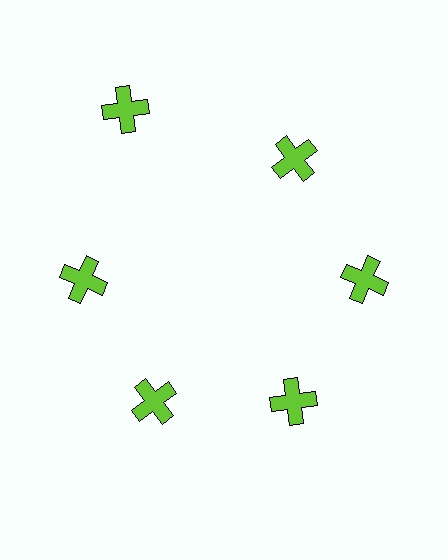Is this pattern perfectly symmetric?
No. The 6 lime crosses are arranged in a ring, but one element near the 11 o'clock position is pushed outward from the center, breaking the 6-fold rotational symmetry.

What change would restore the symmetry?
The symmetry would be restored by moving it inward, back onto the ring so that all 6 crosses sit at equal angles and equal distance from the center.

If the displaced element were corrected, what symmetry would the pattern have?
It would have 6-fold rotational symmetry — the pattern would map onto itself every 60 degrees.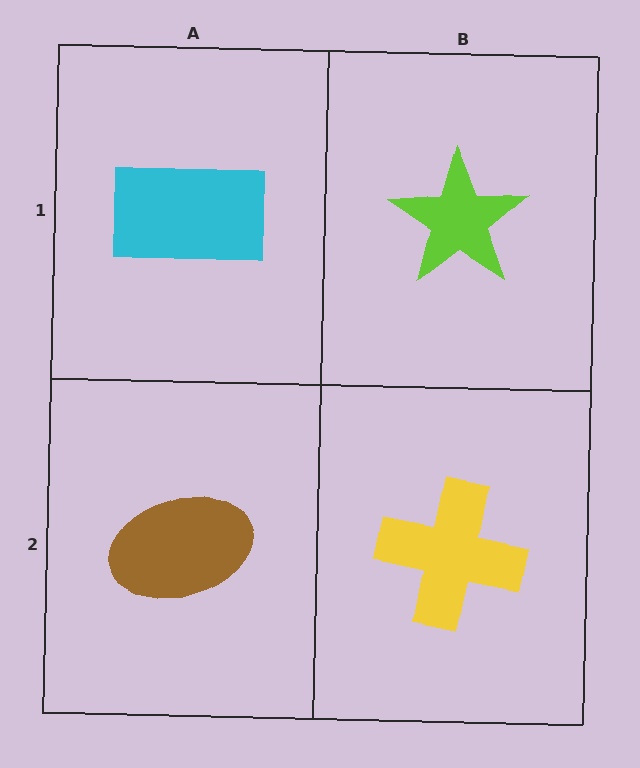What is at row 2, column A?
A brown ellipse.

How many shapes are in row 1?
2 shapes.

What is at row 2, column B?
A yellow cross.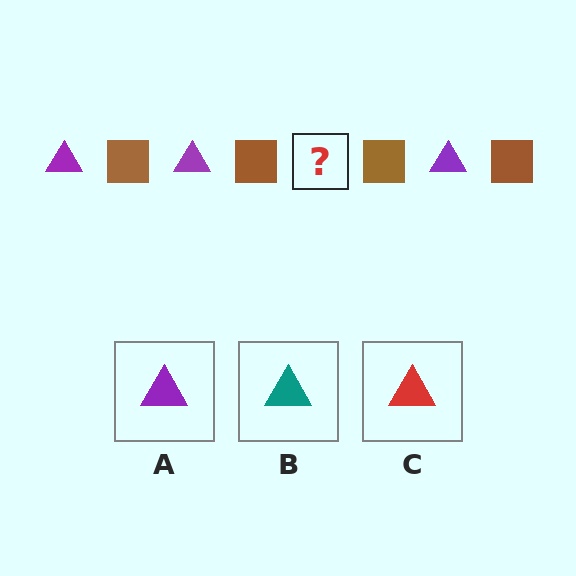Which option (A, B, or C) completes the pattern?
A.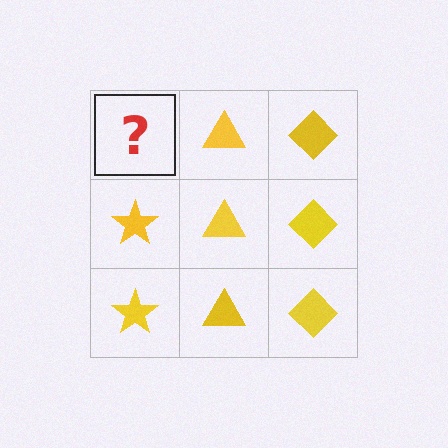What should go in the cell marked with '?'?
The missing cell should contain a yellow star.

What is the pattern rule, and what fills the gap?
The rule is that each column has a consistent shape. The gap should be filled with a yellow star.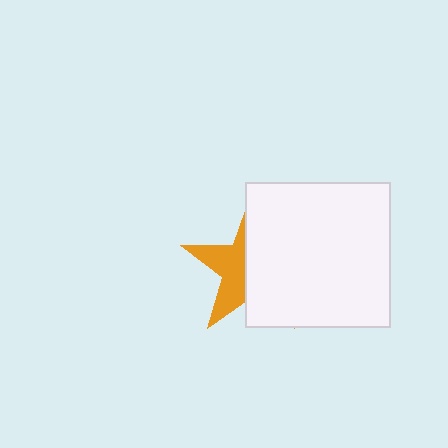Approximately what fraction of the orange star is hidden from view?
Roughly 58% of the orange star is hidden behind the white square.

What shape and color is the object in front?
The object in front is a white square.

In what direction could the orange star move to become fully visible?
The orange star could move left. That would shift it out from behind the white square entirely.